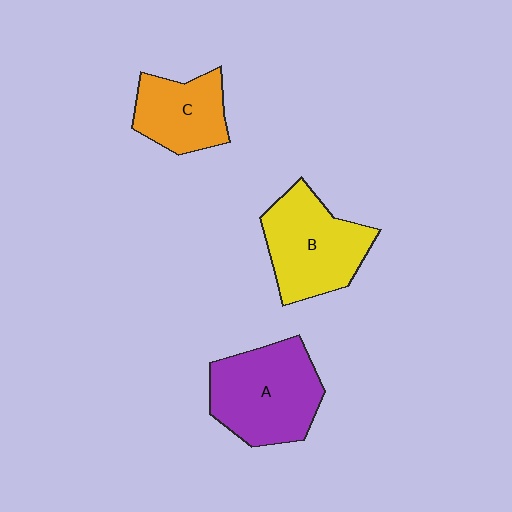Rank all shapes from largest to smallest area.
From largest to smallest: A (purple), B (yellow), C (orange).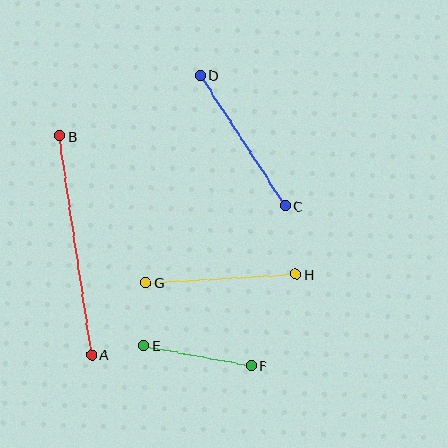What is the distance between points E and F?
The distance is approximately 110 pixels.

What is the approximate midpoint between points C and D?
The midpoint is at approximately (243, 141) pixels.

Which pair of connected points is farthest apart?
Points A and B are farthest apart.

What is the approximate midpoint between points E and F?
The midpoint is at approximately (197, 356) pixels.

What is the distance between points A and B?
The distance is approximately 221 pixels.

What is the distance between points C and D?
The distance is approximately 155 pixels.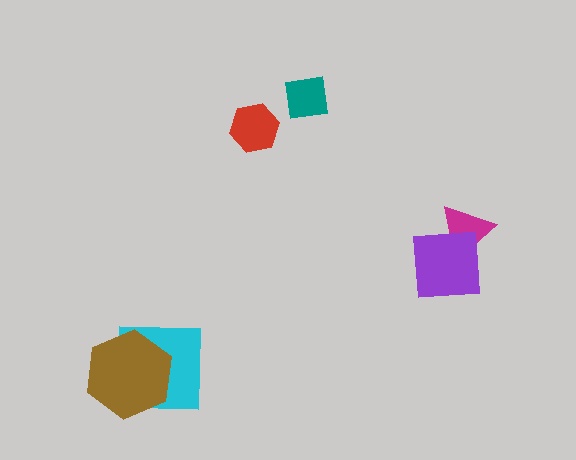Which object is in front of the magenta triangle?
The purple square is in front of the magenta triangle.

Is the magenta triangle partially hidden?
Yes, it is partially covered by another shape.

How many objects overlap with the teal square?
0 objects overlap with the teal square.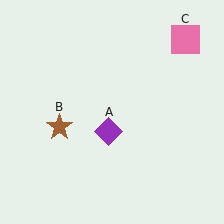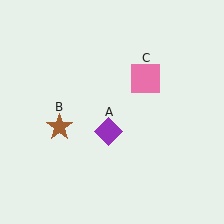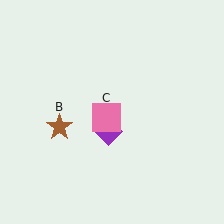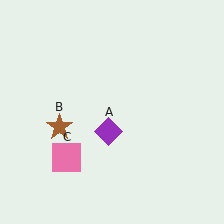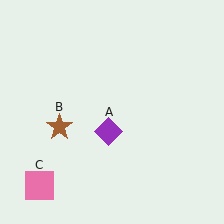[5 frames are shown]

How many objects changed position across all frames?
1 object changed position: pink square (object C).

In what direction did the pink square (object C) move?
The pink square (object C) moved down and to the left.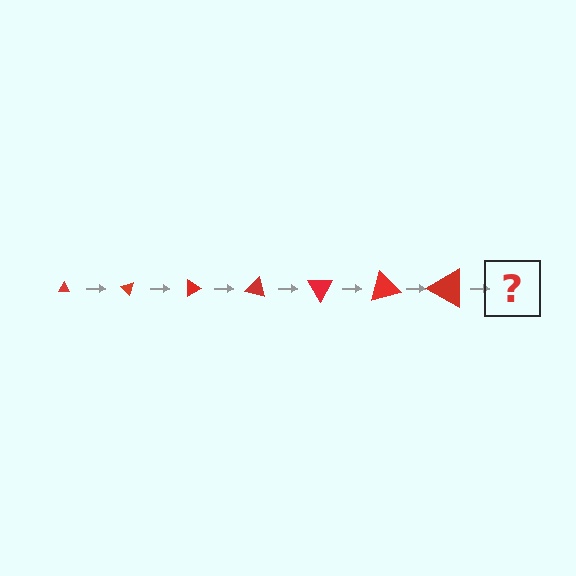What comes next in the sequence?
The next element should be a triangle, larger than the previous one and rotated 315 degrees from the start.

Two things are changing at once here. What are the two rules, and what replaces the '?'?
The two rules are that the triangle grows larger each step and it rotates 45 degrees each step. The '?' should be a triangle, larger than the previous one and rotated 315 degrees from the start.